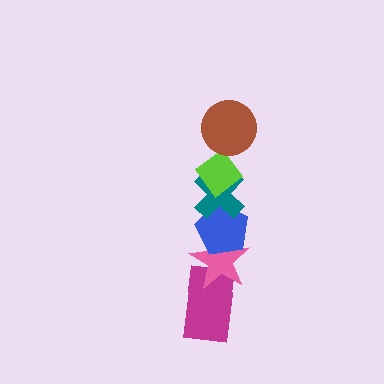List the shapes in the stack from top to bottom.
From top to bottom: the brown circle, the lime diamond, the teal cross, the blue pentagon, the pink star, the magenta rectangle.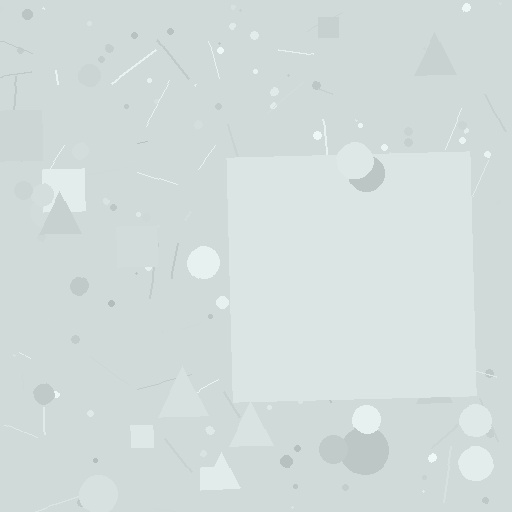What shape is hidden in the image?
A square is hidden in the image.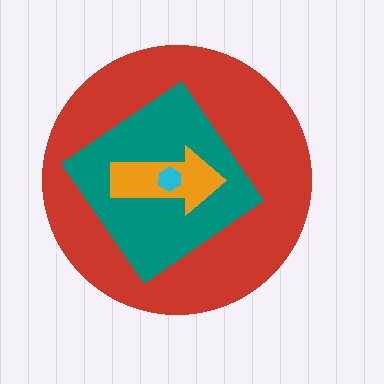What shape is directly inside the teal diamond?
The orange arrow.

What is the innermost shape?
The cyan hexagon.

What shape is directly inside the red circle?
The teal diamond.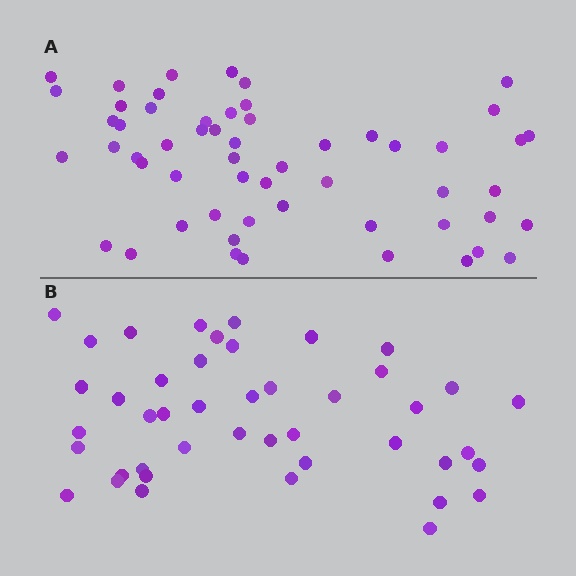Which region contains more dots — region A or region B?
Region A (the top region) has more dots.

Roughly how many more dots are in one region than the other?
Region A has roughly 12 or so more dots than region B.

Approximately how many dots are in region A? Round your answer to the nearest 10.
About 60 dots. (The exact count is 56, which rounds to 60.)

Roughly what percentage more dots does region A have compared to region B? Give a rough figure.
About 25% more.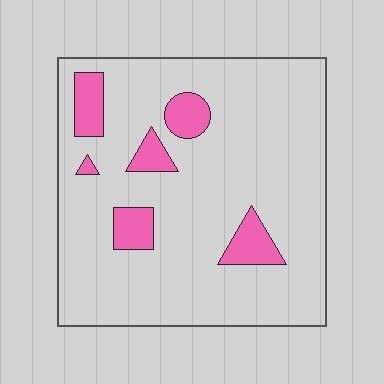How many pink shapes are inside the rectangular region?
6.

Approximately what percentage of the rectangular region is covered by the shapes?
Approximately 15%.